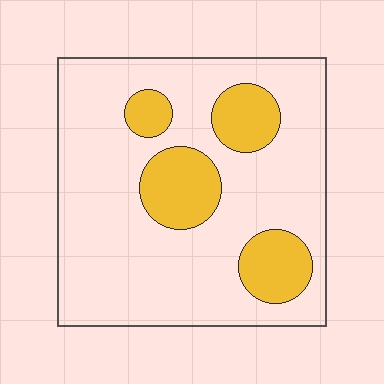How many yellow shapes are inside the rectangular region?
4.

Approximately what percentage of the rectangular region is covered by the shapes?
Approximately 20%.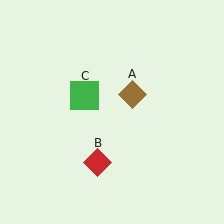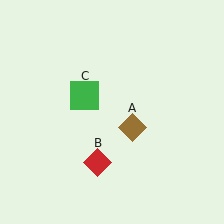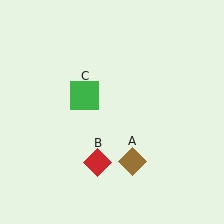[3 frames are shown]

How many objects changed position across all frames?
1 object changed position: brown diamond (object A).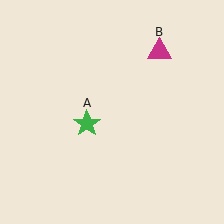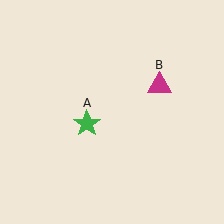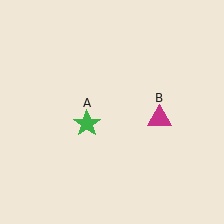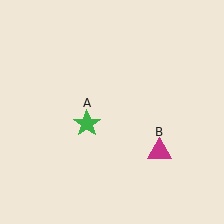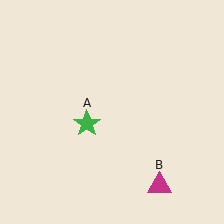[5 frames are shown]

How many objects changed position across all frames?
1 object changed position: magenta triangle (object B).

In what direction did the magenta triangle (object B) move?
The magenta triangle (object B) moved down.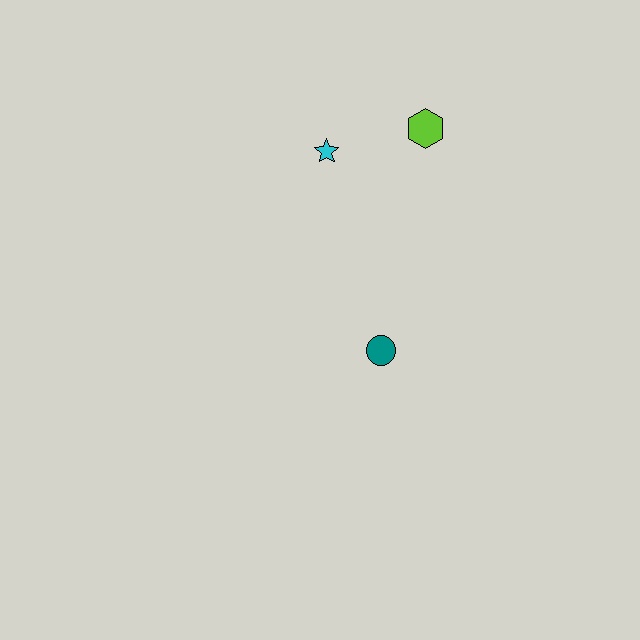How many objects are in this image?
There are 3 objects.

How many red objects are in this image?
There are no red objects.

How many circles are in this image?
There is 1 circle.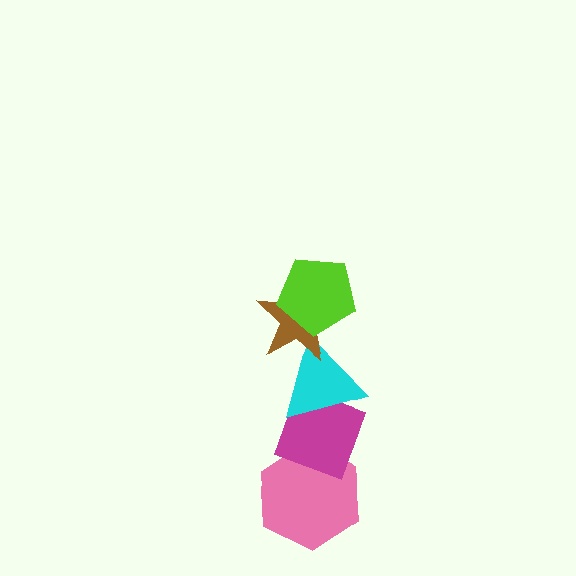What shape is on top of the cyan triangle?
The brown star is on top of the cyan triangle.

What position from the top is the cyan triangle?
The cyan triangle is 3rd from the top.